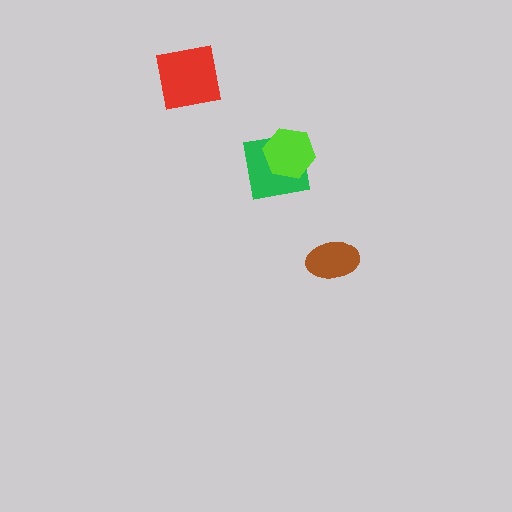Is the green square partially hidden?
Yes, it is partially covered by another shape.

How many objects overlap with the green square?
1 object overlaps with the green square.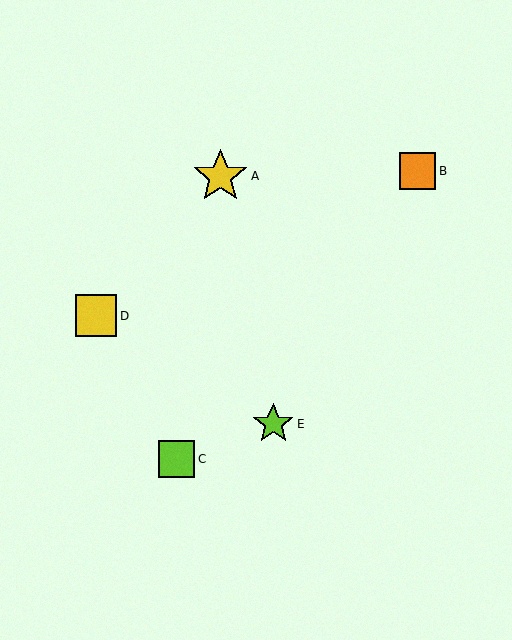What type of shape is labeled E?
Shape E is a lime star.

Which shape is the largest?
The yellow star (labeled A) is the largest.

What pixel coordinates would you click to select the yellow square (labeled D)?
Click at (96, 316) to select the yellow square D.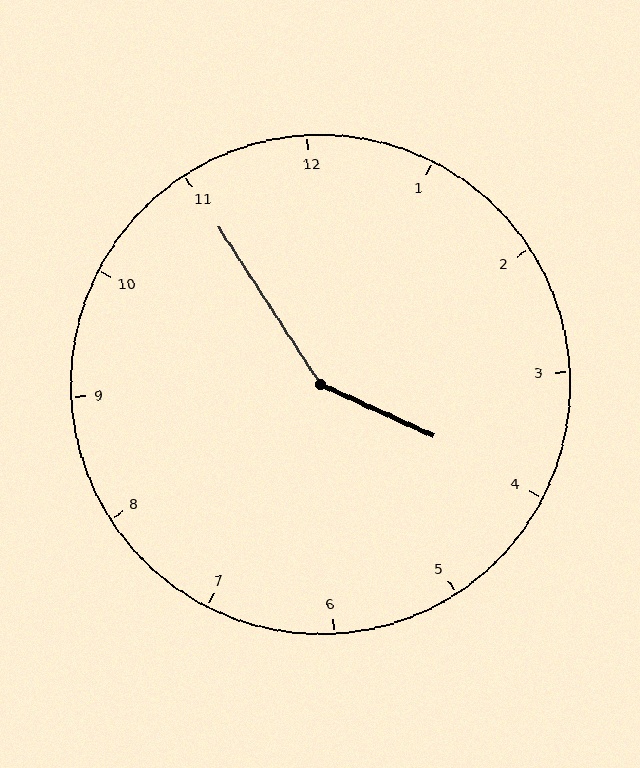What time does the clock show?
3:55.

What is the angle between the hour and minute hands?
Approximately 148 degrees.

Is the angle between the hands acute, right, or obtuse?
It is obtuse.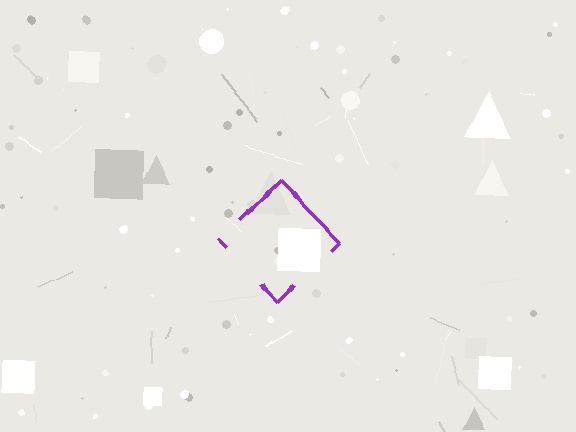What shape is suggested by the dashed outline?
The dashed outline suggests a diamond.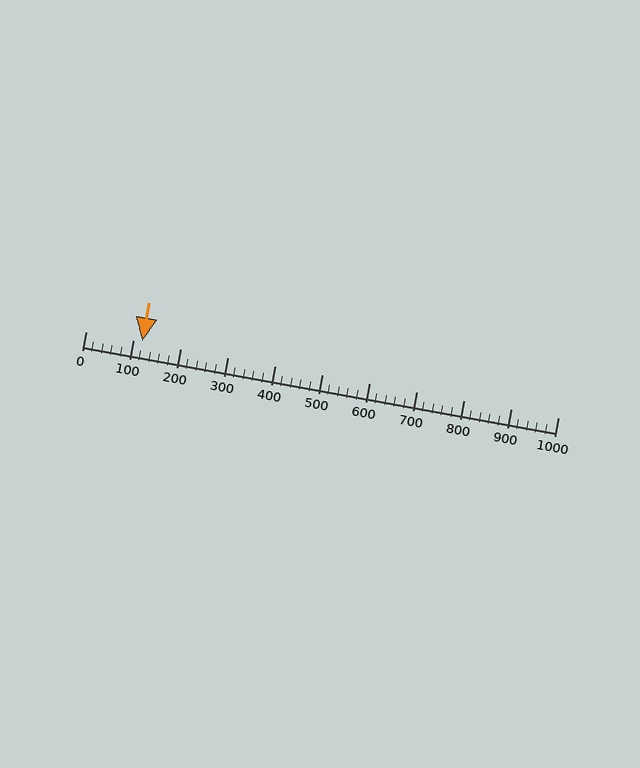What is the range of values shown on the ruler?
The ruler shows values from 0 to 1000.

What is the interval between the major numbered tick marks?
The major tick marks are spaced 100 units apart.